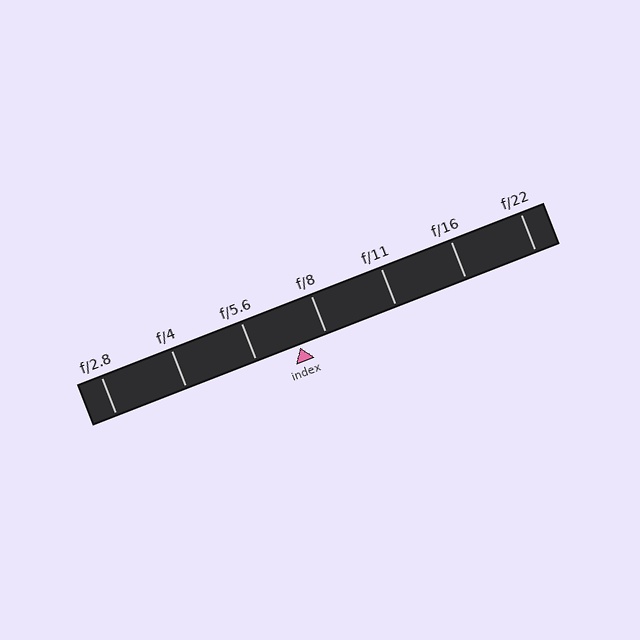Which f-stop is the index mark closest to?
The index mark is closest to f/8.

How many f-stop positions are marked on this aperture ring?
There are 7 f-stop positions marked.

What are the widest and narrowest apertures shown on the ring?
The widest aperture shown is f/2.8 and the narrowest is f/22.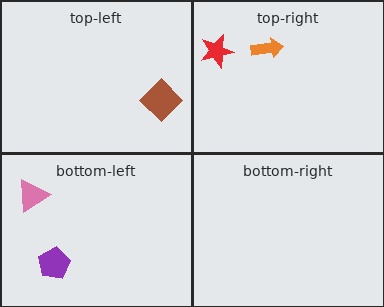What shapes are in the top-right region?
The orange arrow, the red star.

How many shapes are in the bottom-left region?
2.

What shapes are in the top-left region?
The brown diamond.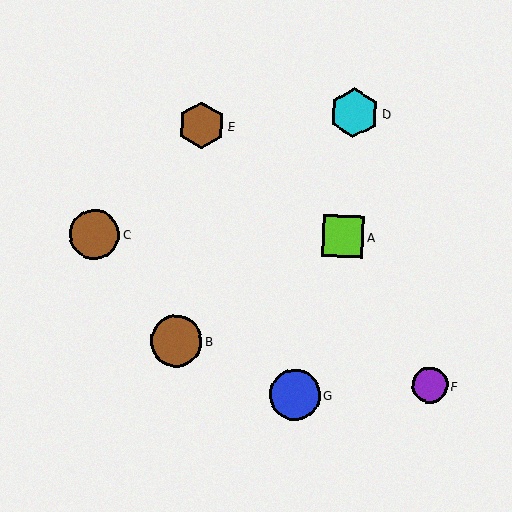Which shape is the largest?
The brown circle (labeled B) is the largest.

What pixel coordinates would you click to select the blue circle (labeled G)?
Click at (295, 395) to select the blue circle G.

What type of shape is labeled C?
Shape C is a brown circle.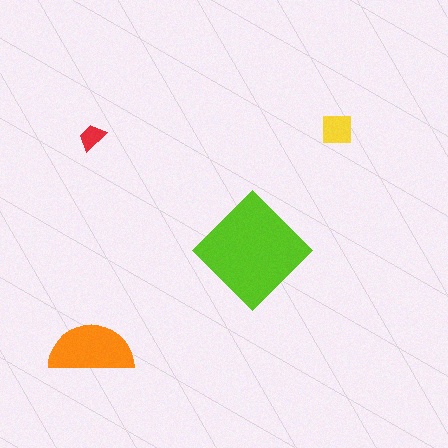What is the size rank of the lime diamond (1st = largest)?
1st.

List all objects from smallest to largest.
The red trapezoid, the yellow square, the orange semicircle, the lime diamond.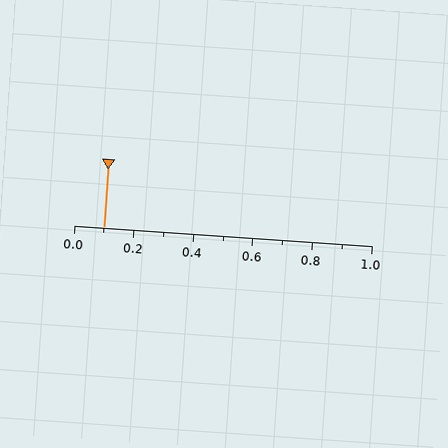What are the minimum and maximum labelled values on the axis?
The axis runs from 0.0 to 1.0.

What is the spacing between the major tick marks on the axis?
The major ticks are spaced 0.2 apart.